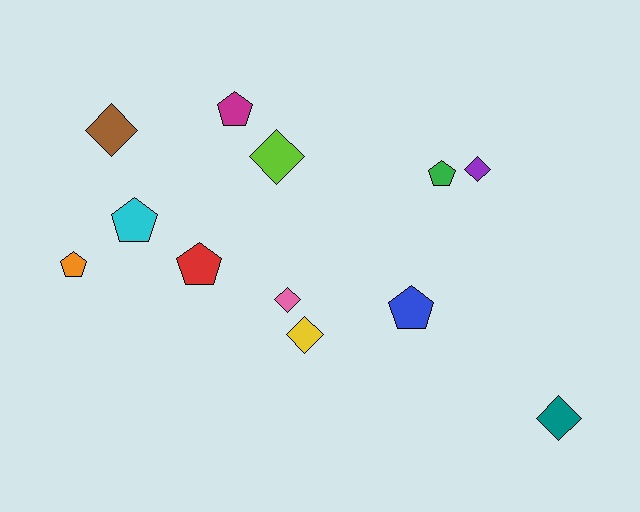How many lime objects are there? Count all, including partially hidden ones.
There is 1 lime object.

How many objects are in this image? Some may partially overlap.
There are 12 objects.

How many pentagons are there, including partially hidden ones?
There are 6 pentagons.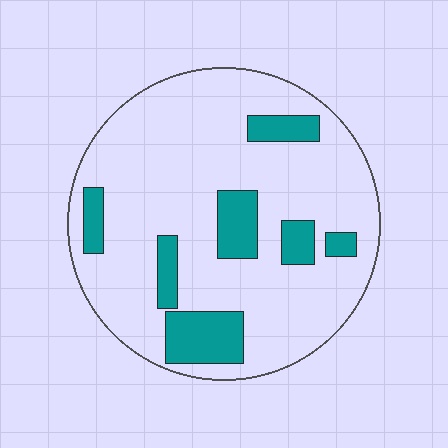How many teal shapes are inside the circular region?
7.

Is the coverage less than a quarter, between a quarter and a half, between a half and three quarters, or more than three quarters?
Less than a quarter.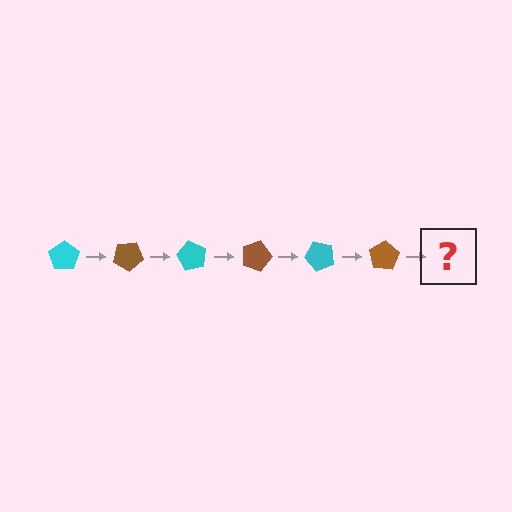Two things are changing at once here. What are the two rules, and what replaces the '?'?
The two rules are that it rotates 30 degrees each step and the color cycles through cyan and brown. The '?' should be a cyan pentagon, rotated 180 degrees from the start.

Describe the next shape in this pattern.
It should be a cyan pentagon, rotated 180 degrees from the start.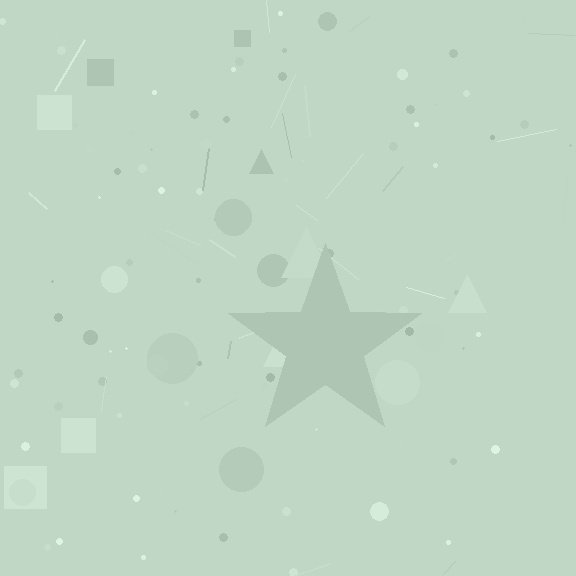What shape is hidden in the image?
A star is hidden in the image.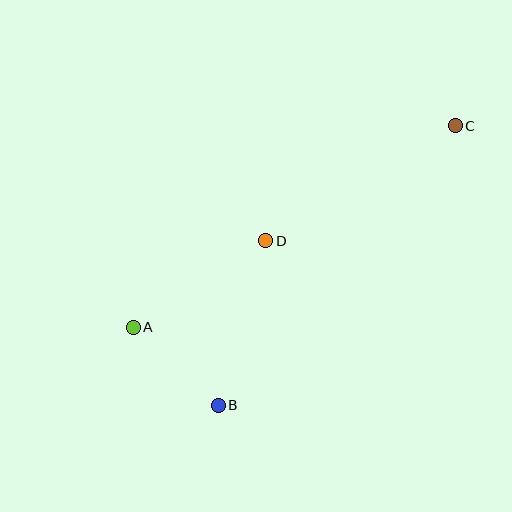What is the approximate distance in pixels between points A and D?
The distance between A and D is approximately 158 pixels.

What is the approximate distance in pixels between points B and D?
The distance between B and D is approximately 171 pixels.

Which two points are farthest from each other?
Points A and C are farthest from each other.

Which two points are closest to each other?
Points A and B are closest to each other.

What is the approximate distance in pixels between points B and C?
The distance between B and C is approximately 366 pixels.